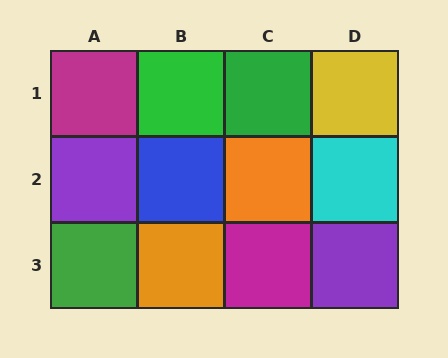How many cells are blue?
1 cell is blue.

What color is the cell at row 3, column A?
Green.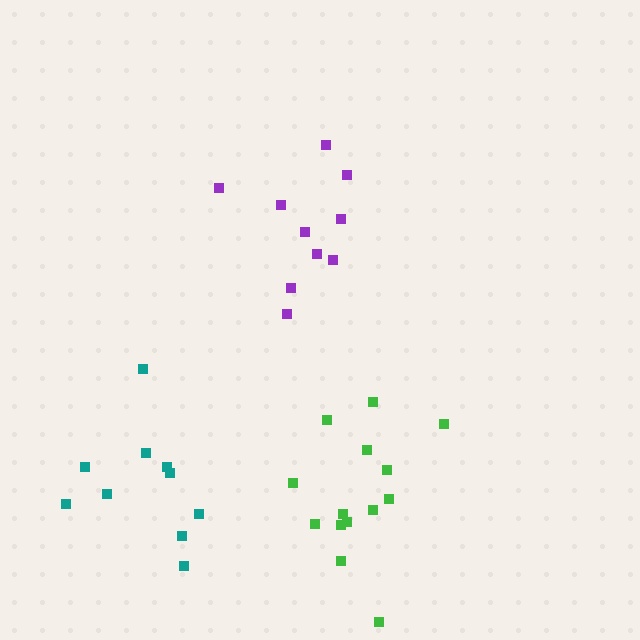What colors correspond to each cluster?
The clusters are colored: green, purple, teal.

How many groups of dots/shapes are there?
There are 3 groups.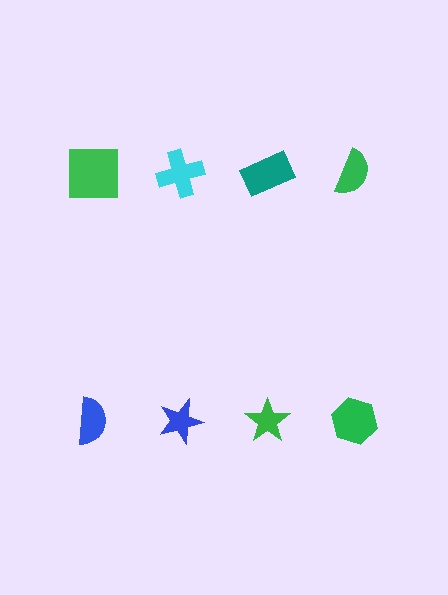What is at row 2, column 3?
A green star.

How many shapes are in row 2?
4 shapes.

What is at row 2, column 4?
A green hexagon.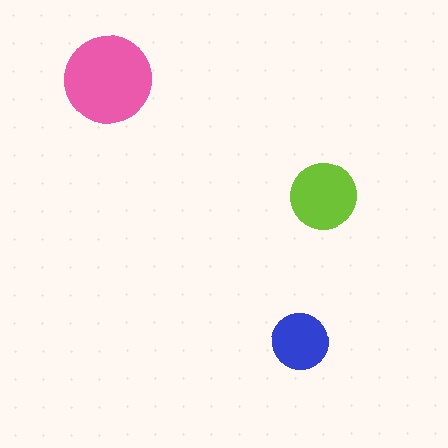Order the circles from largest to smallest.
the pink one, the lime one, the blue one.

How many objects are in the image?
There are 3 objects in the image.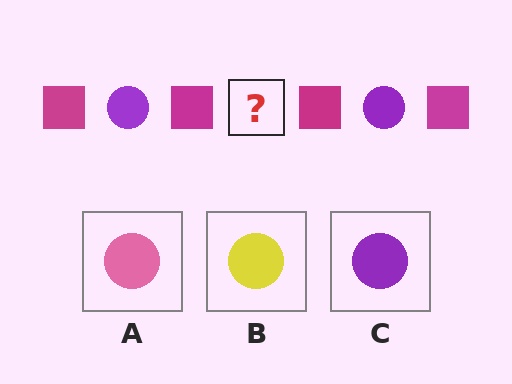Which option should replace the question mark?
Option C.